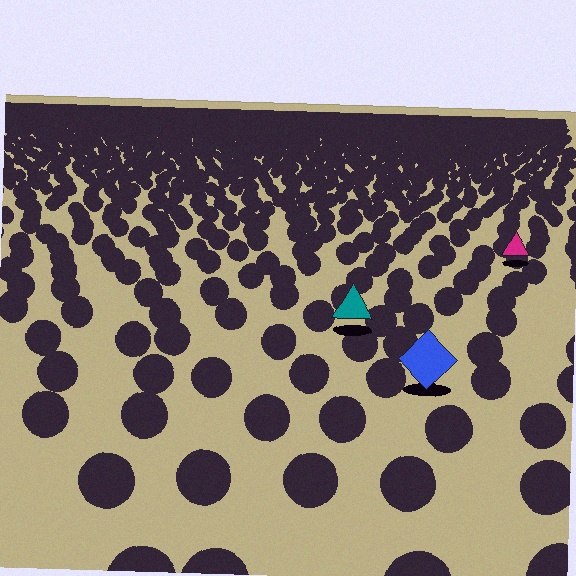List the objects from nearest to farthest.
From nearest to farthest: the blue diamond, the teal triangle, the magenta triangle.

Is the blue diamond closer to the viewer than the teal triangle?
Yes. The blue diamond is closer — you can tell from the texture gradient: the ground texture is coarser near it.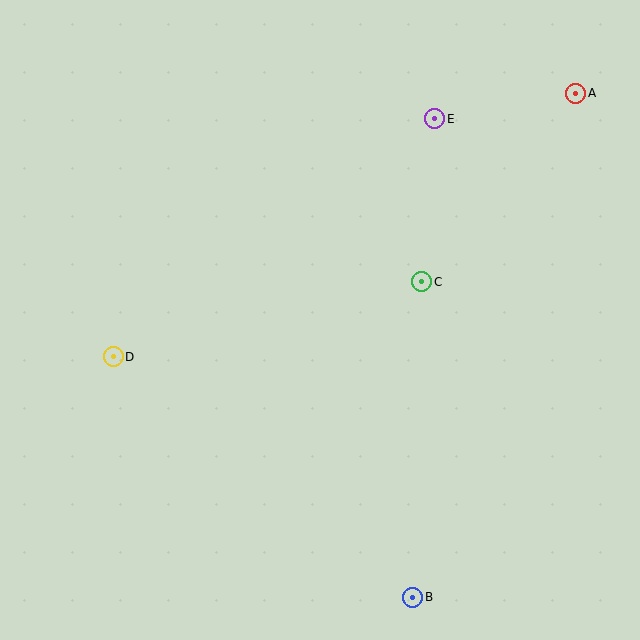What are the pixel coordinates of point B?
Point B is at (413, 597).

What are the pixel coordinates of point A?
Point A is at (576, 93).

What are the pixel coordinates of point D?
Point D is at (113, 357).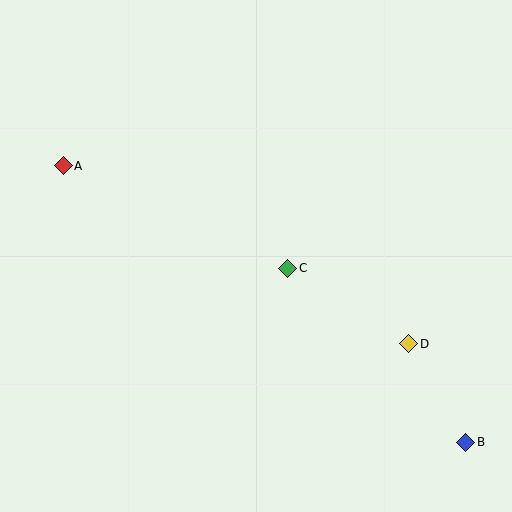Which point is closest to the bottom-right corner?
Point B is closest to the bottom-right corner.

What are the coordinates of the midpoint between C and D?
The midpoint between C and D is at (348, 306).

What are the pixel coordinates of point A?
Point A is at (63, 166).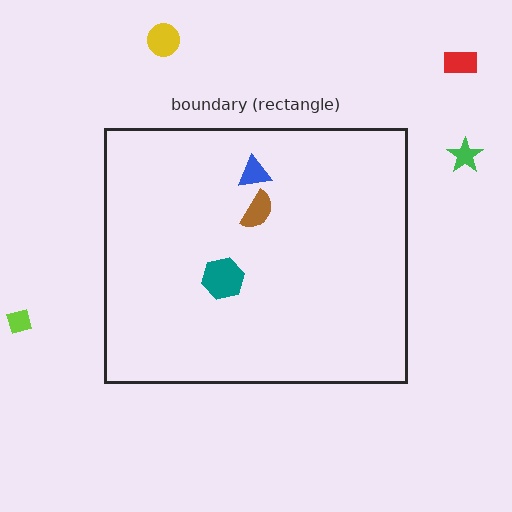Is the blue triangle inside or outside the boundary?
Inside.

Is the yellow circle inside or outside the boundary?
Outside.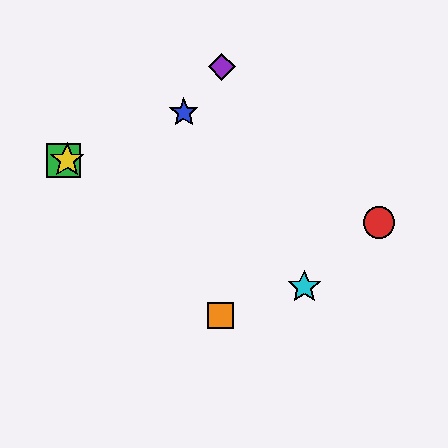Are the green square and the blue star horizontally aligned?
No, the green square is at y≈160 and the blue star is at y≈113.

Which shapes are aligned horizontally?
The green square, the yellow star are aligned horizontally.